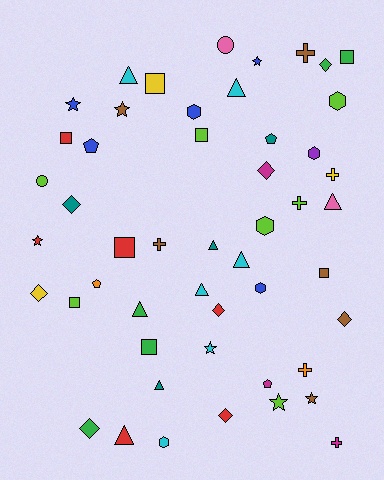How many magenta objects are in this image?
There are 3 magenta objects.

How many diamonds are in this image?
There are 8 diamonds.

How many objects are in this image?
There are 50 objects.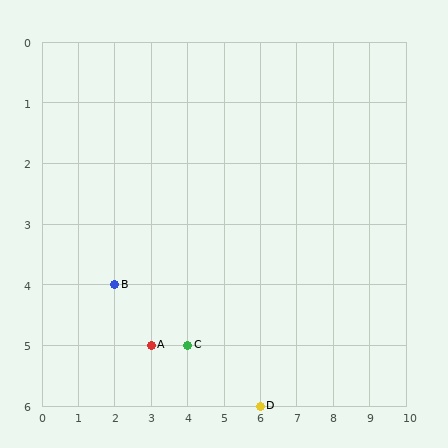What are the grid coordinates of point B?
Point B is at grid coordinates (2, 4).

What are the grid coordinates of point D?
Point D is at grid coordinates (6, 6).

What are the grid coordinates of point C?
Point C is at grid coordinates (4, 5).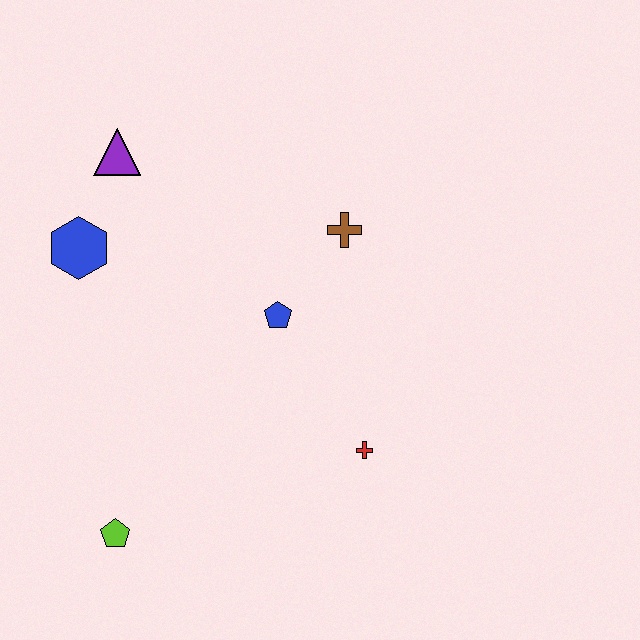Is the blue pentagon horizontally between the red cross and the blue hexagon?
Yes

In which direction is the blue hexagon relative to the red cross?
The blue hexagon is to the left of the red cross.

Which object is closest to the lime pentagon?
The red cross is closest to the lime pentagon.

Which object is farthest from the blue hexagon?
The red cross is farthest from the blue hexagon.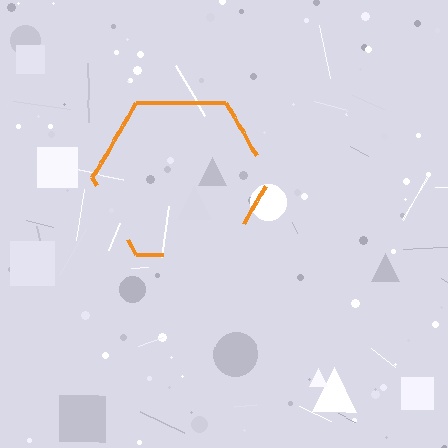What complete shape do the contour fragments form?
The contour fragments form a hexagon.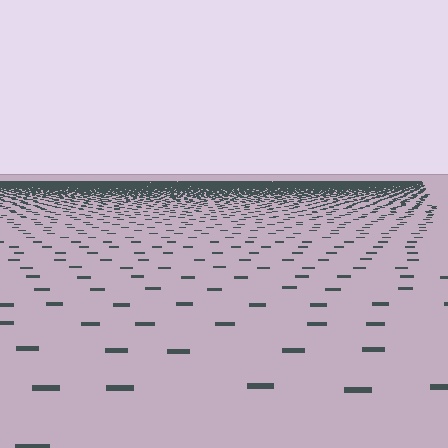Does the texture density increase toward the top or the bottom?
Density increases toward the top.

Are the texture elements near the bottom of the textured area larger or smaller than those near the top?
Larger. Near the bottom, elements are closer to the viewer and appear at a bigger on-screen size.